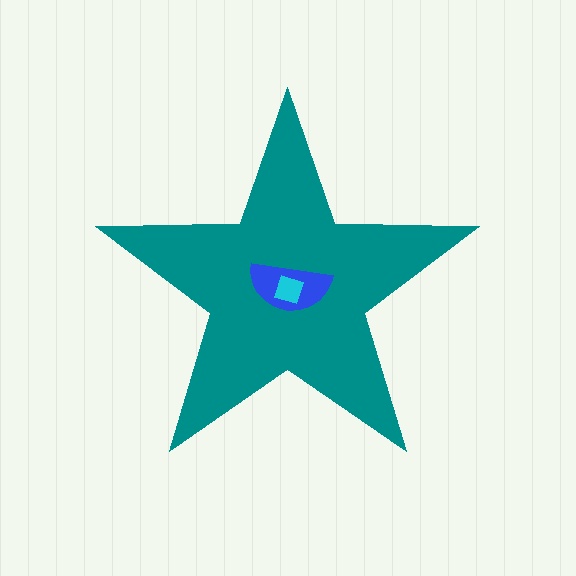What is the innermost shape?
The cyan diamond.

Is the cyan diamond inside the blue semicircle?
Yes.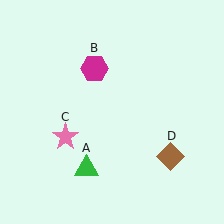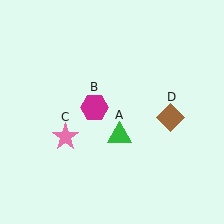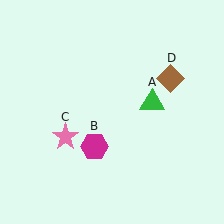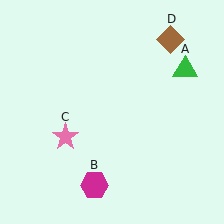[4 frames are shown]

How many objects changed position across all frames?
3 objects changed position: green triangle (object A), magenta hexagon (object B), brown diamond (object D).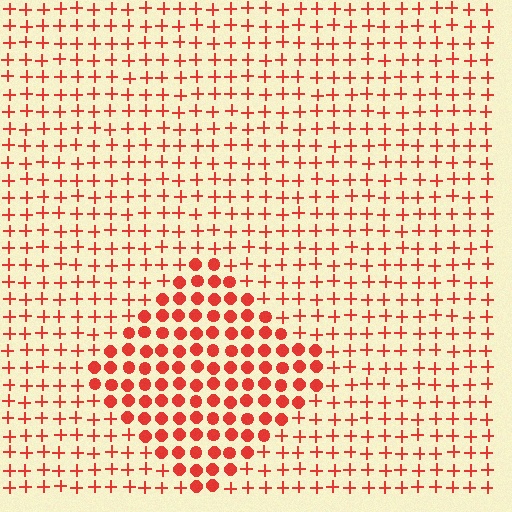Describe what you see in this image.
The image is filled with small red elements arranged in a uniform grid. A diamond-shaped region contains circles, while the surrounding area contains plus signs. The boundary is defined purely by the change in element shape.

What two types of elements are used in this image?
The image uses circles inside the diamond region and plus signs outside it.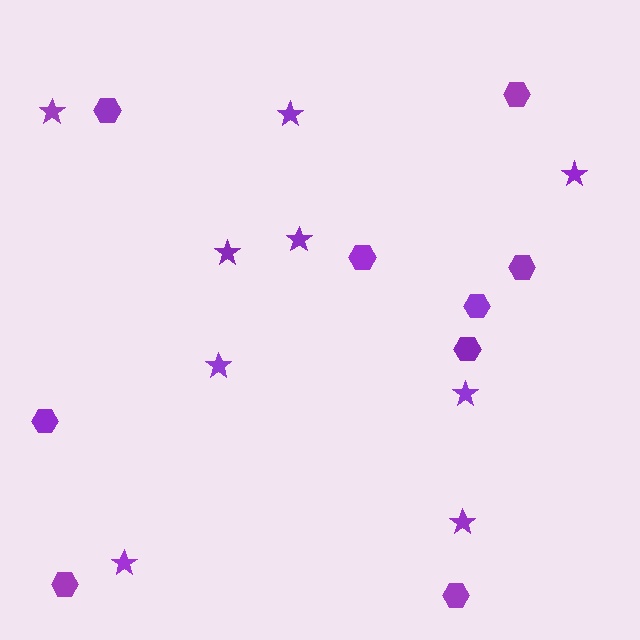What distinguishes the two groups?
There are 2 groups: one group of hexagons (9) and one group of stars (9).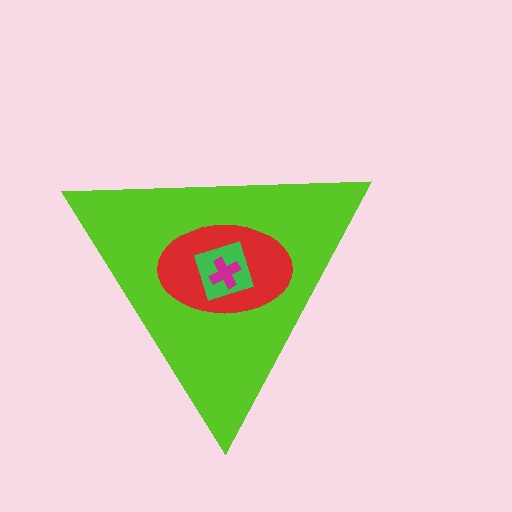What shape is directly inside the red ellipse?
The green square.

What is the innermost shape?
The magenta cross.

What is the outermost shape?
The lime triangle.